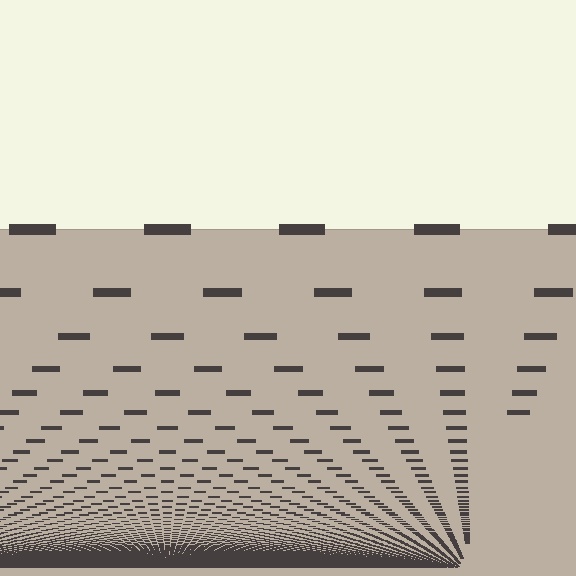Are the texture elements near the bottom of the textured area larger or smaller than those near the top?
Smaller. The gradient is inverted — elements near the bottom are smaller and denser.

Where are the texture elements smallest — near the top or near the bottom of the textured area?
Near the bottom.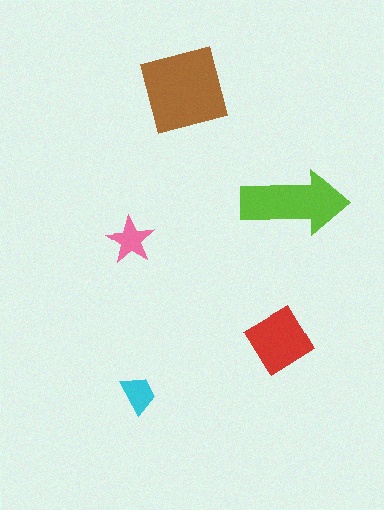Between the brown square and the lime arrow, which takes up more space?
The brown square.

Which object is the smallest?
The cyan trapezoid.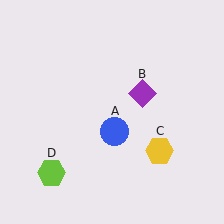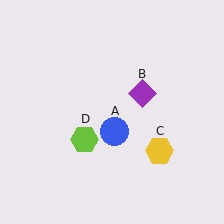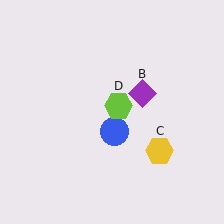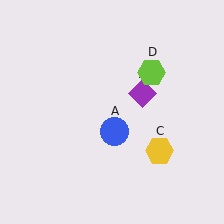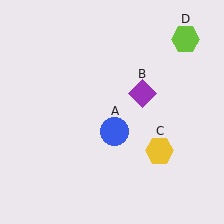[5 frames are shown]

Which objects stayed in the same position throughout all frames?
Blue circle (object A) and purple diamond (object B) and yellow hexagon (object C) remained stationary.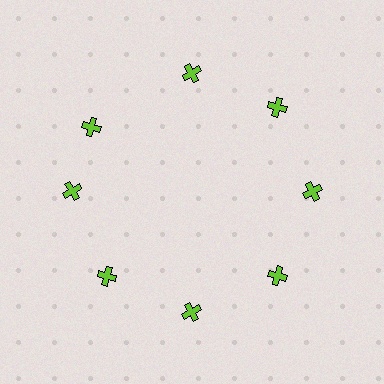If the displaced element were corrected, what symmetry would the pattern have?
It would have 8-fold rotational symmetry — the pattern would map onto itself every 45 degrees.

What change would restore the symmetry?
The symmetry would be restored by rotating it back into even spacing with its neighbors so that all 8 crosses sit at equal angles and equal distance from the center.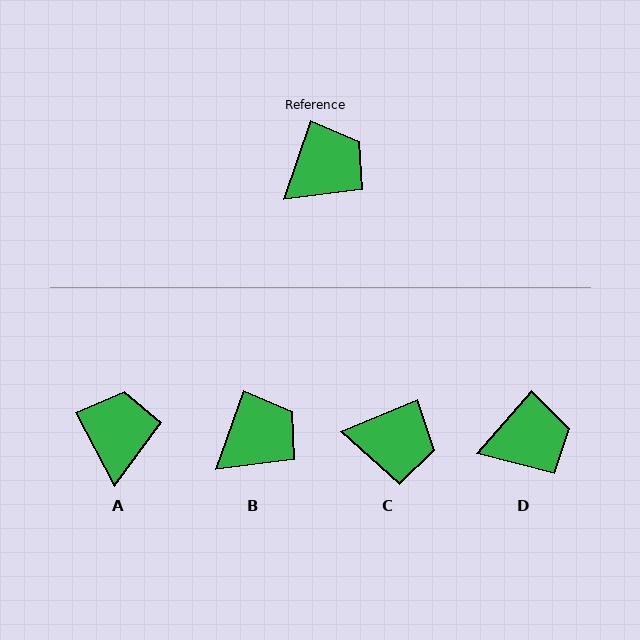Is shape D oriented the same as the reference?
No, it is off by about 22 degrees.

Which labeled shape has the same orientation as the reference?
B.